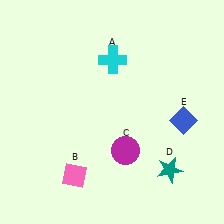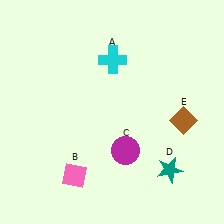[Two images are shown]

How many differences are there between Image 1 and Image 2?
There is 1 difference between the two images.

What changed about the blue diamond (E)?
In Image 1, E is blue. In Image 2, it changed to brown.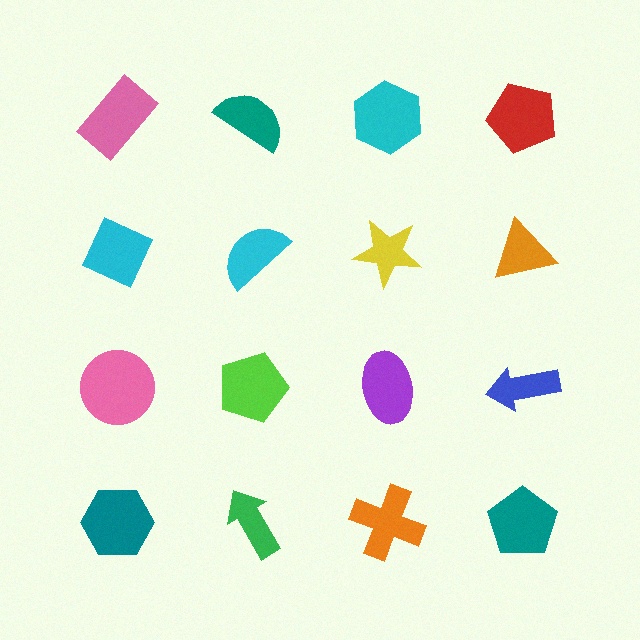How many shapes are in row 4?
4 shapes.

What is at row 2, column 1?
A cyan diamond.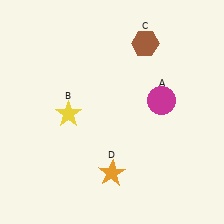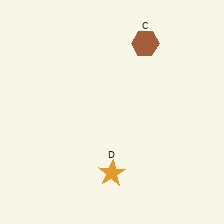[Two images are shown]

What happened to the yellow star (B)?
The yellow star (B) was removed in Image 2. It was in the bottom-left area of Image 1.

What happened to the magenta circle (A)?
The magenta circle (A) was removed in Image 2. It was in the top-right area of Image 1.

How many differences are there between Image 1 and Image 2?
There are 2 differences between the two images.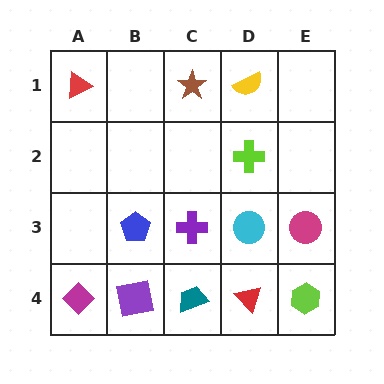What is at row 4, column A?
A magenta diamond.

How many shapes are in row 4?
5 shapes.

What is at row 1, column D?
A yellow semicircle.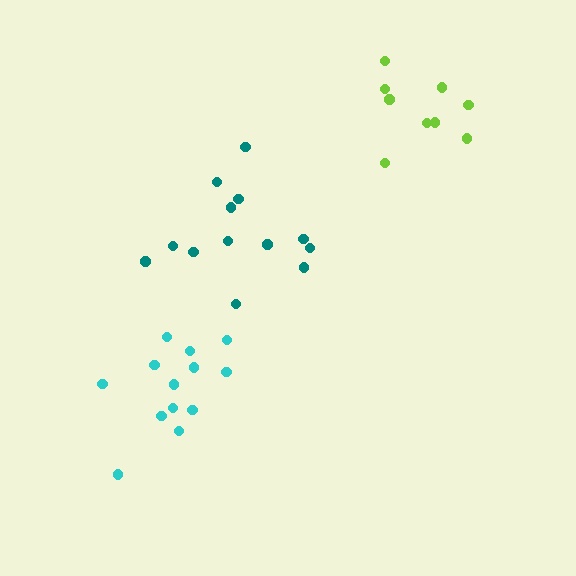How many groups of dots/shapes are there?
There are 3 groups.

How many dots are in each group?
Group 1: 13 dots, Group 2: 13 dots, Group 3: 9 dots (35 total).